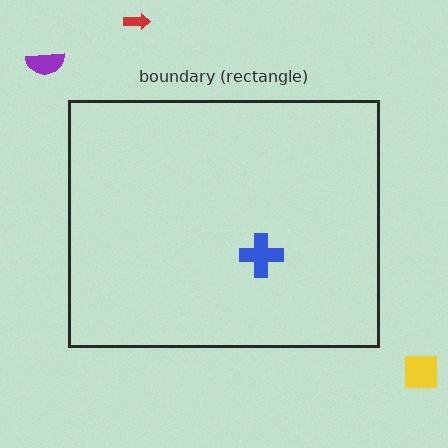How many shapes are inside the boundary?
1 inside, 3 outside.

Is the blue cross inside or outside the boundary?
Inside.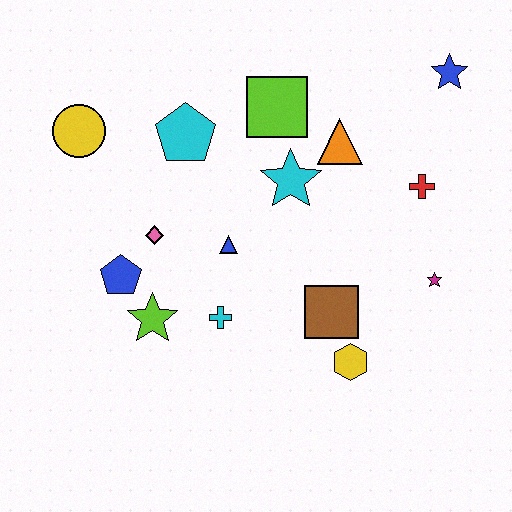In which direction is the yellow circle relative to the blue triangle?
The yellow circle is to the left of the blue triangle.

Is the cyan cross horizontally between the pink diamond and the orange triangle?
Yes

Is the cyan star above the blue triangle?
Yes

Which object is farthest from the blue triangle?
The blue star is farthest from the blue triangle.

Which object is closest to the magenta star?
The red cross is closest to the magenta star.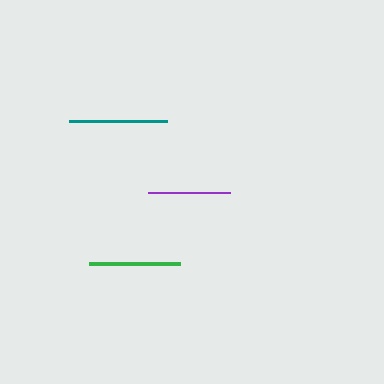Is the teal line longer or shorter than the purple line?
The teal line is longer than the purple line.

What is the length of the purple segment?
The purple segment is approximately 82 pixels long.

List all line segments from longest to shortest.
From longest to shortest: teal, green, purple.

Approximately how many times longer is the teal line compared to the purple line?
The teal line is approximately 1.2 times the length of the purple line.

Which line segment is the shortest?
The purple line is the shortest at approximately 82 pixels.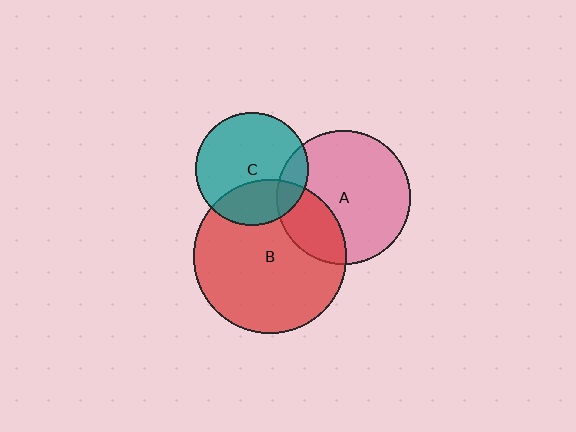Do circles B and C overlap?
Yes.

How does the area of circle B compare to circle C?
Approximately 1.9 times.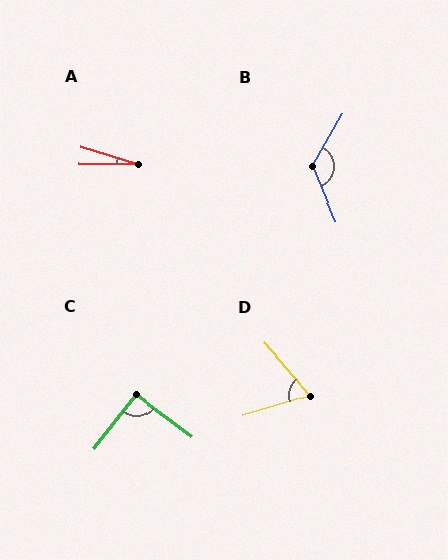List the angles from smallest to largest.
A (16°), D (65°), C (90°), B (127°).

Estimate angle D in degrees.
Approximately 65 degrees.